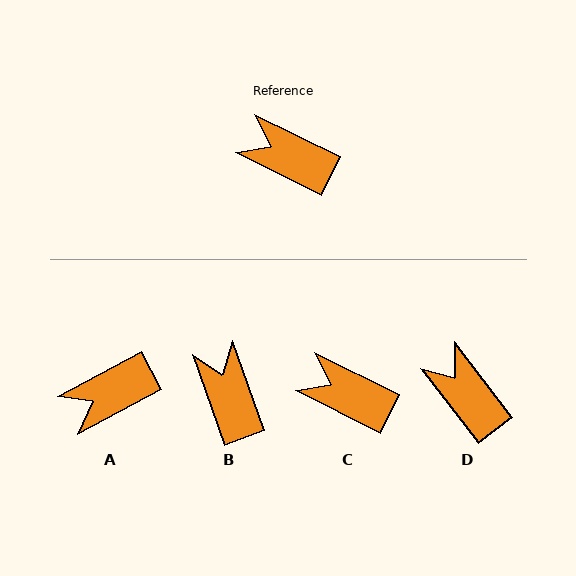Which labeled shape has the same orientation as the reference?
C.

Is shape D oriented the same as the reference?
No, it is off by about 25 degrees.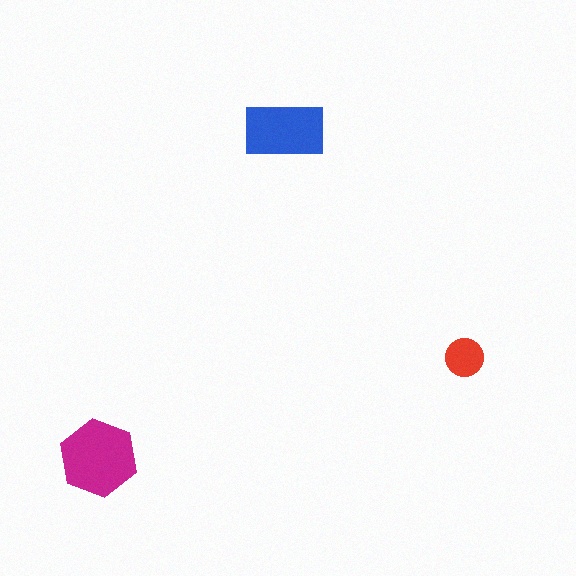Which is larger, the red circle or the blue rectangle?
The blue rectangle.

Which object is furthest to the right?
The red circle is rightmost.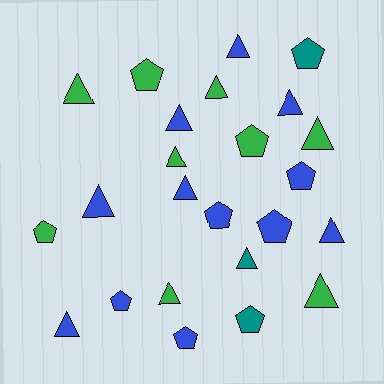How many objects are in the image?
There are 24 objects.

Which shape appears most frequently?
Triangle, with 14 objects.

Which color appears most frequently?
Blue, with 12 objects.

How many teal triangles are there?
There is 1 teal triangle.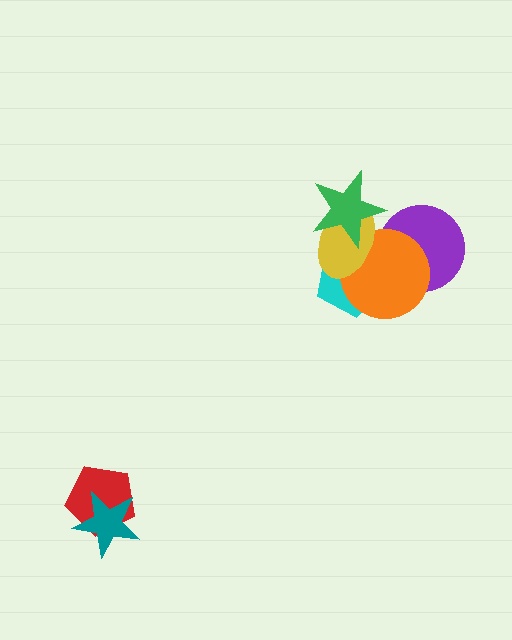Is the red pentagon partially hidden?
Yes, it is partially covered by another shape.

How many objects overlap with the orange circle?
4 objects overlap with the orange circle.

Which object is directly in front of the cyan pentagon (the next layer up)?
The orange circle is directly in front of the cyan pentagon.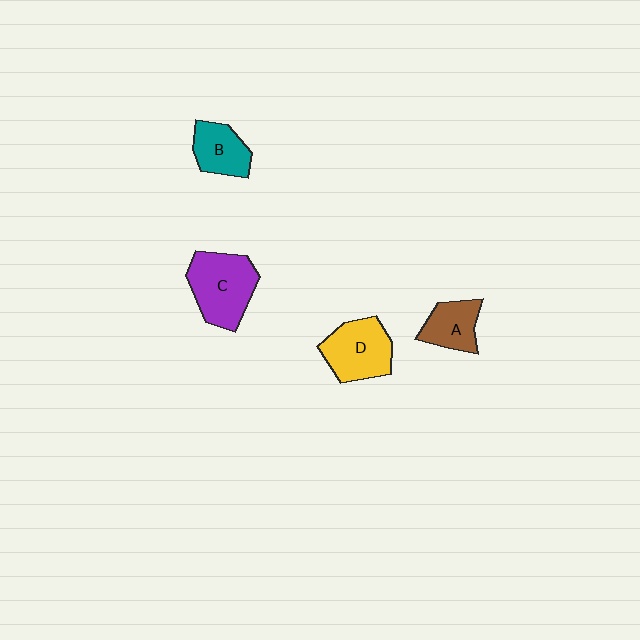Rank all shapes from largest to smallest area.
From largest to smallest: C (purple), D (yellow), B (teal), A (brown).